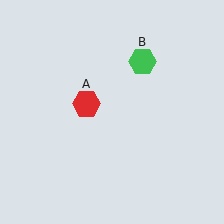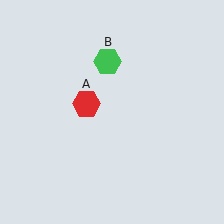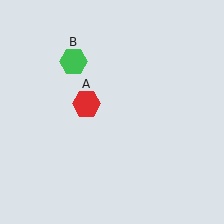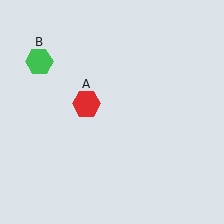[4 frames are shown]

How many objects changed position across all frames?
1 object changed position: green hexagon (object B).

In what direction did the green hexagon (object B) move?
The green hexagon (object B) moved left.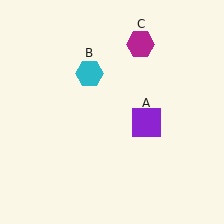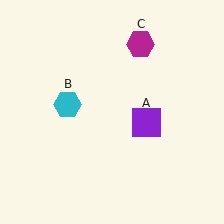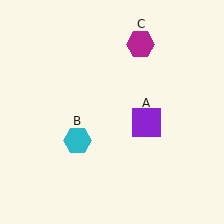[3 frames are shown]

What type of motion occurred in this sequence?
The cyan hexagon (object B) rotated counterclockwise around the center of the scene.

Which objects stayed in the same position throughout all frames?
Purple square (object A) and magenta hexagon (object C) remained stationary.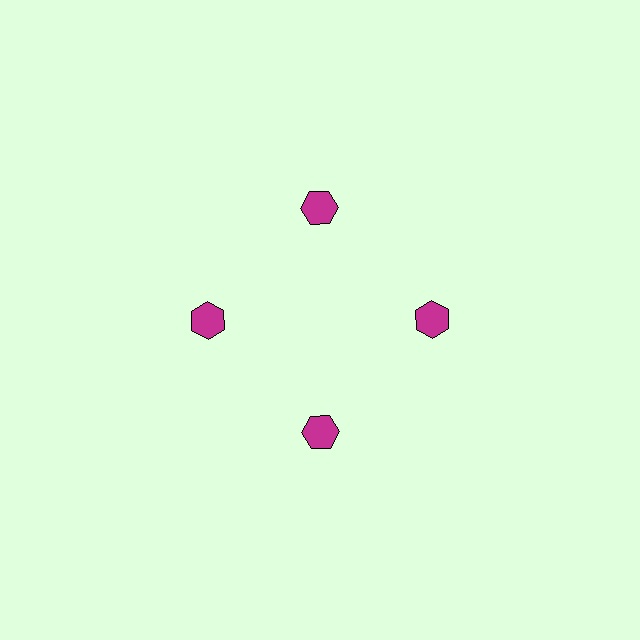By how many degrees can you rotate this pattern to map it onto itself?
The pattern maps onto itself every 90 degrees of rotation.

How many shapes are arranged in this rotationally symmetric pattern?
There are 4 shapes, arranged in 4 groups of 1.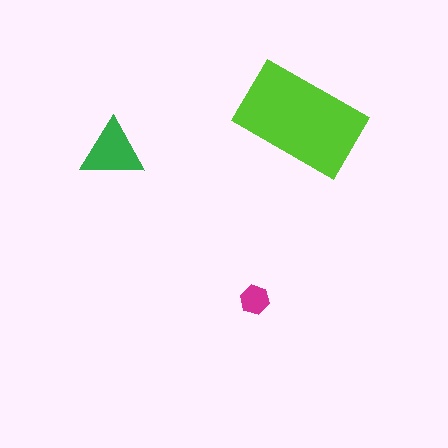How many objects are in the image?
There are 3 objects in the image.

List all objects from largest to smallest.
The lime rectangle, the green triangle, the magenta hexagon.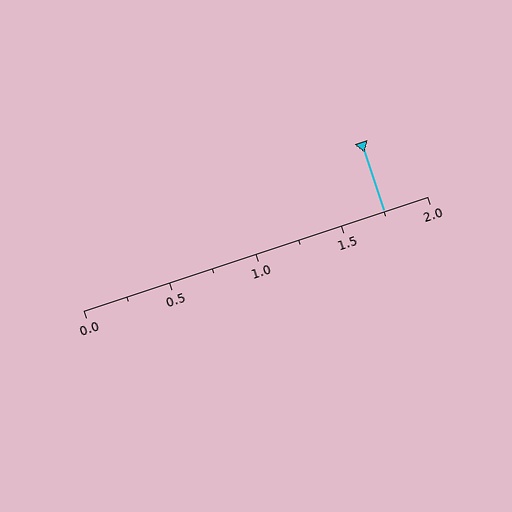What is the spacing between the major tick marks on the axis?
The major ticks are spaced 0.5 apart.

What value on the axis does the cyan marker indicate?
The marker indicates approximately 1.75.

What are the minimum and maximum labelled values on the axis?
The axis runs from 0.0 to 2.0.